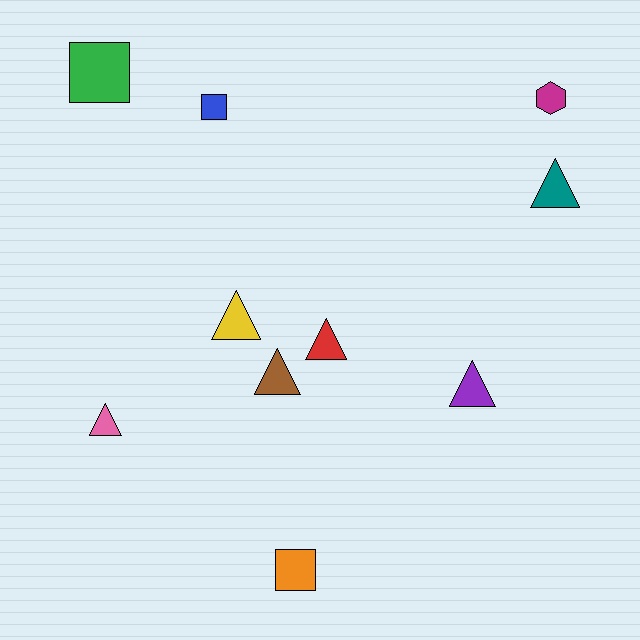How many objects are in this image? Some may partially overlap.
There are 10 objects.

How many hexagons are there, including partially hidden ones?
There is 1 hexagon.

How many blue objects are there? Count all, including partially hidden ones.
There is 1 blue object.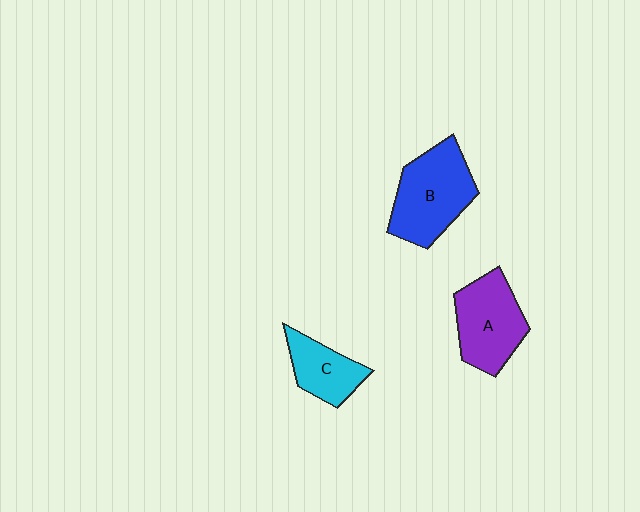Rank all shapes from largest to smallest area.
From largest to smallest: B (blue), A (purple), C (cyan).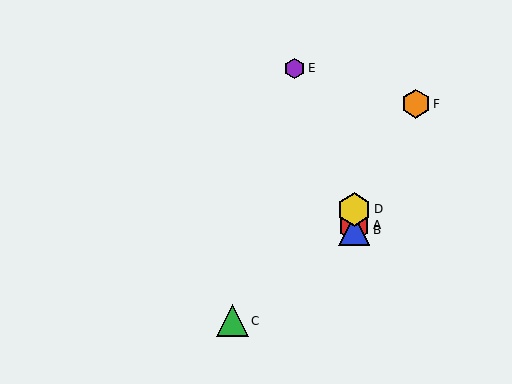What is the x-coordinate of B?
Object B is at x≈354.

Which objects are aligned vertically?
Objects A, B, D are aligned vertically.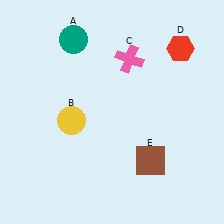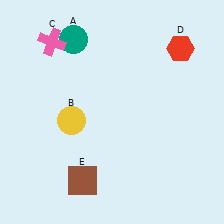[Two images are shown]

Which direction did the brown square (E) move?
The brown square (E) moved left.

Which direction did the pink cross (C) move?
The pink cross (C) moved left.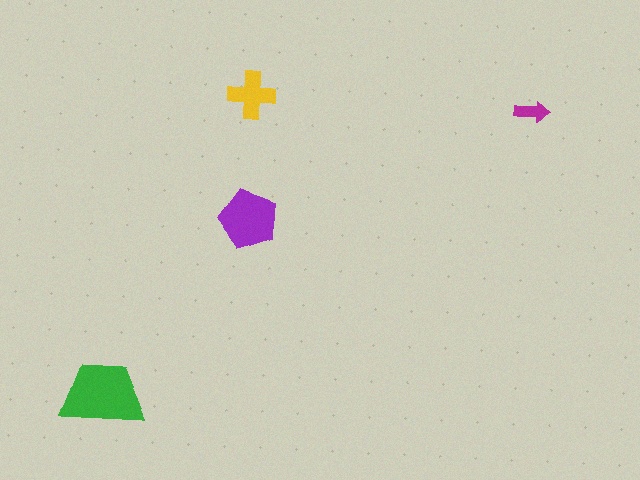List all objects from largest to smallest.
The green trapezoid, the purple pentagon, the yellow cross, the magenta arrow.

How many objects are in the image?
There are 4 objects in the image.